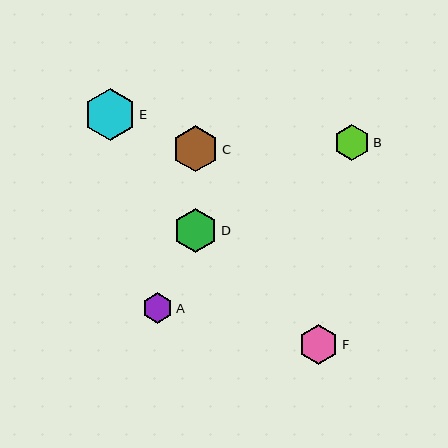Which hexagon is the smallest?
Hexagon A is the smallest with a size of approximately 31 pixels.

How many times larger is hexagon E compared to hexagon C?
Hexagon E is approximately 1.1 times the size of hexagon C.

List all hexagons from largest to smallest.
From largest to smallest: E, C, D, F, B, A.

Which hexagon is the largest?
Hexagon E is the largest with a size of approximately 52 pixels.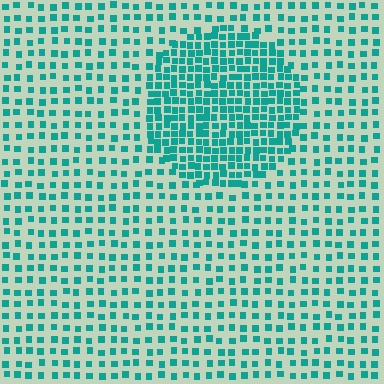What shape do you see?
I see a circle.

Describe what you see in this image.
The image contains small teal elements arranged at two different densities. A circle-shaped region is visible where the elements are more densely packed than the surrounding area.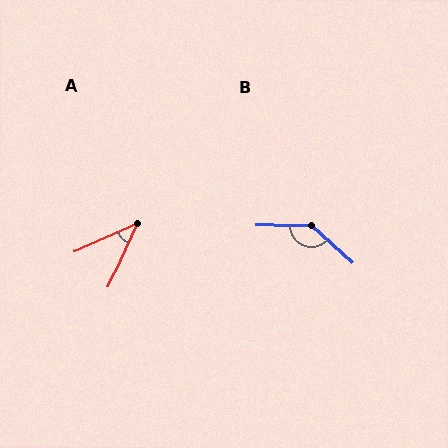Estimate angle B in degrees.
Approximately 138 degrees.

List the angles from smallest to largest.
A (42°), B (138°).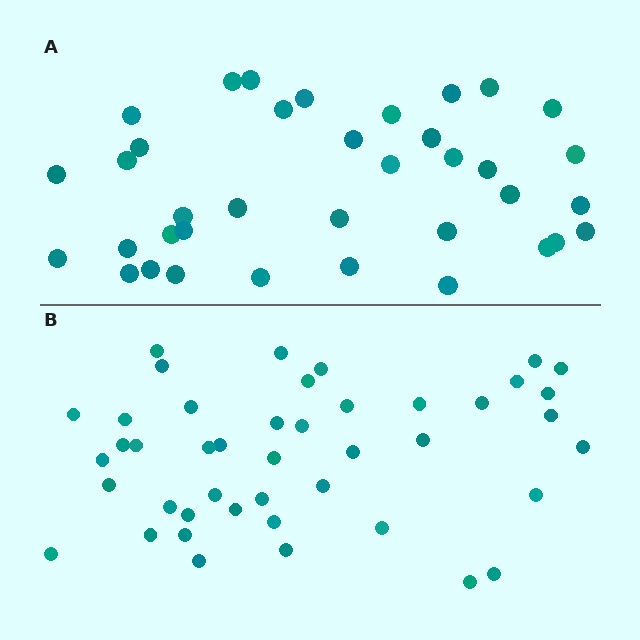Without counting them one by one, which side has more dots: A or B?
Region B (the bottom region) has more dots.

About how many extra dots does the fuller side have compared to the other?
Region B has roughly 8 or so more dots than region A.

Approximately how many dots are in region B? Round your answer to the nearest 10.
About 40 dots. (The exact count is 44, which rounds to 40.)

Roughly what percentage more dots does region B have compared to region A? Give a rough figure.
About 20% more.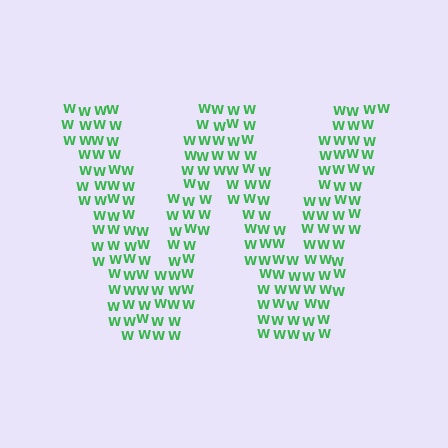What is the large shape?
The large shape is the letter W.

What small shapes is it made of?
It is made of small letter W's.